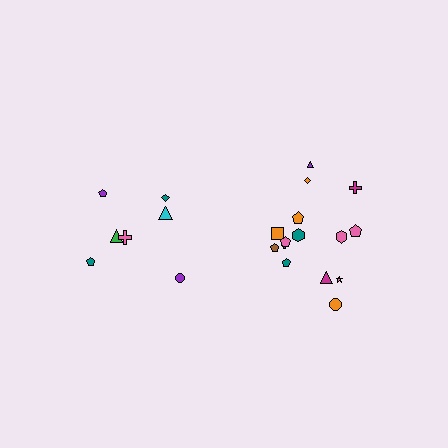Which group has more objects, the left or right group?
The right group.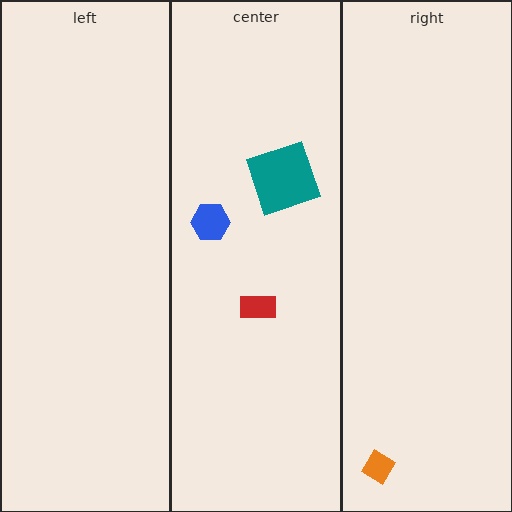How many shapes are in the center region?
3.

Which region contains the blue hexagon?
The center region.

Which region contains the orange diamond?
The right region.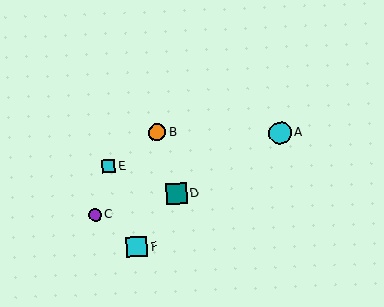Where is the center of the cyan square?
The center of the cyan square is at (109, 167).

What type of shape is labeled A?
Shape A is a cyan circle.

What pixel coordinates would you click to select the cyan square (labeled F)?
Click at (137, 247) to select the cyan square F.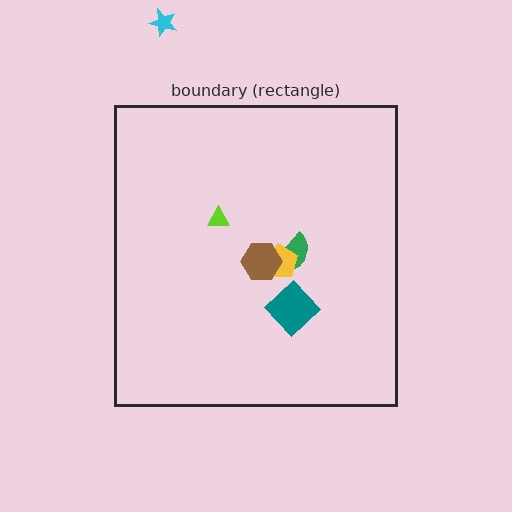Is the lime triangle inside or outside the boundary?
Inside.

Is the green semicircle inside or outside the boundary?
Inside.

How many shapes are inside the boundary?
5 inside, 1 outside.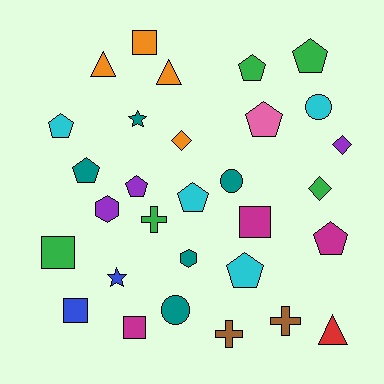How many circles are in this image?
There are 3 circles.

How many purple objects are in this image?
There are 3 purple objects.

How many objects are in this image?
There are 30 objects.